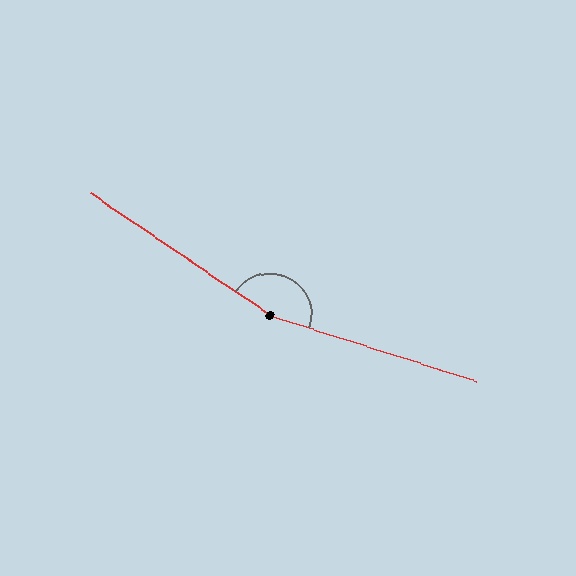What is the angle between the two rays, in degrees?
Approximately 164 degrees.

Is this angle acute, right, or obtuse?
It is obtuse.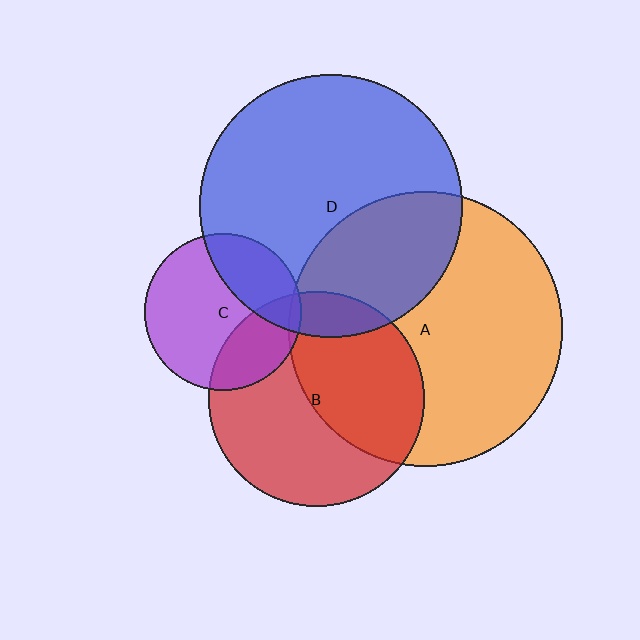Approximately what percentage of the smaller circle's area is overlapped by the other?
Approximately 45%.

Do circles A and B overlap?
Yes.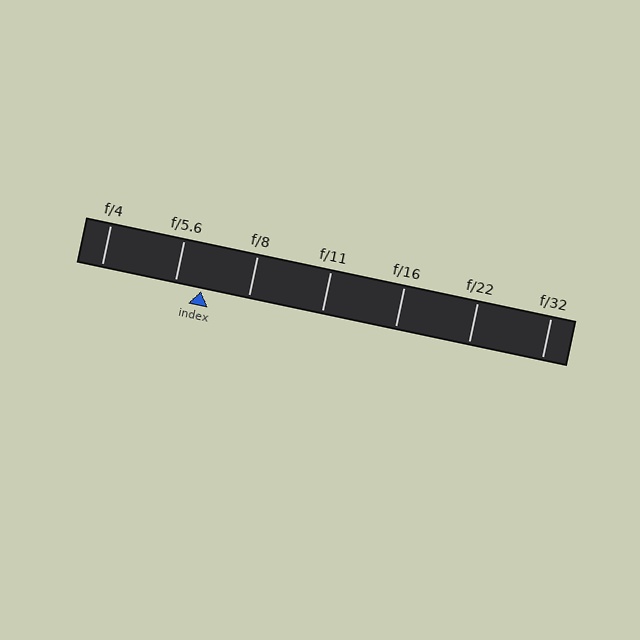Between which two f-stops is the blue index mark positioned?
The index mark is between f/5.6 and f/8.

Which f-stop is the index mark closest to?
The index mark is closest to f/5.6.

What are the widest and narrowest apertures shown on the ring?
The widest aperture shown is f/4 and the narrowest is f/32.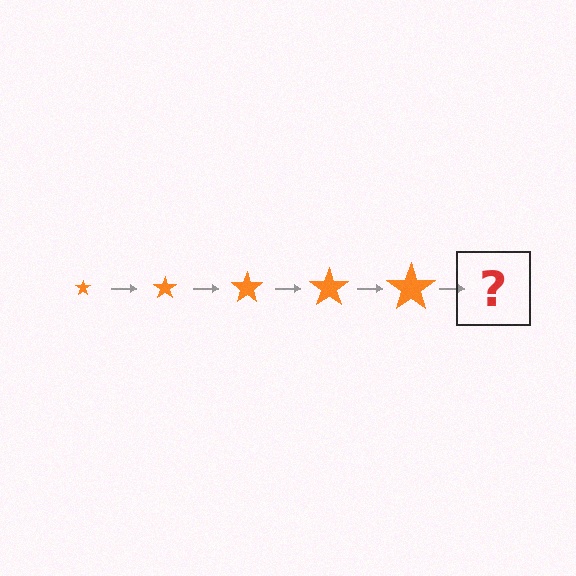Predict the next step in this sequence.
The next step is an orange star, larger than the previous one.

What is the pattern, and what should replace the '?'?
The pattern is that the star gets progressively larger each step. The '?' should be an orange star, larger than the previous one.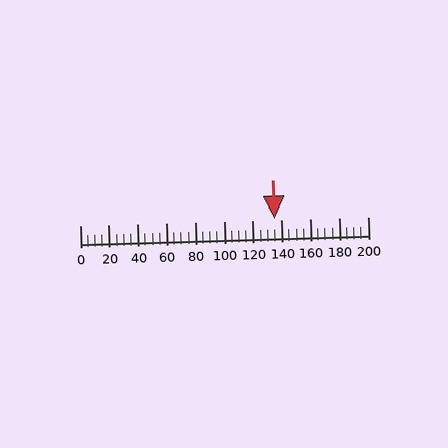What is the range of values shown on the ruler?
The ruler shows values from 0 to 200.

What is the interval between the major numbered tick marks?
The major tick marks are spaced 20 units apart.